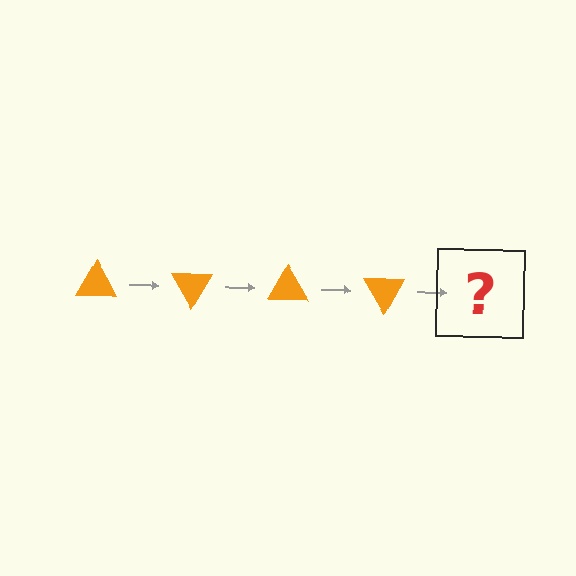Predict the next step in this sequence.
The next step is an orange triangle rotated 240 degrees.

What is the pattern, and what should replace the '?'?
The pattern is that the triangle rotates 60 degrees each step. The '?' should be an orange triangle rotated 240 degrees.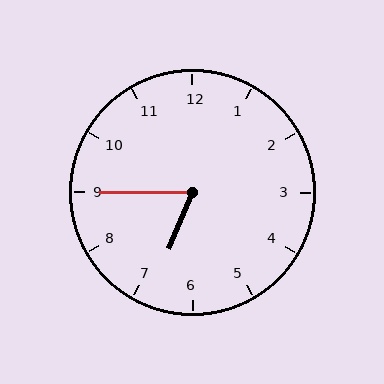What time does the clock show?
6:45.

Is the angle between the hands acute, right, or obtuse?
It is acute.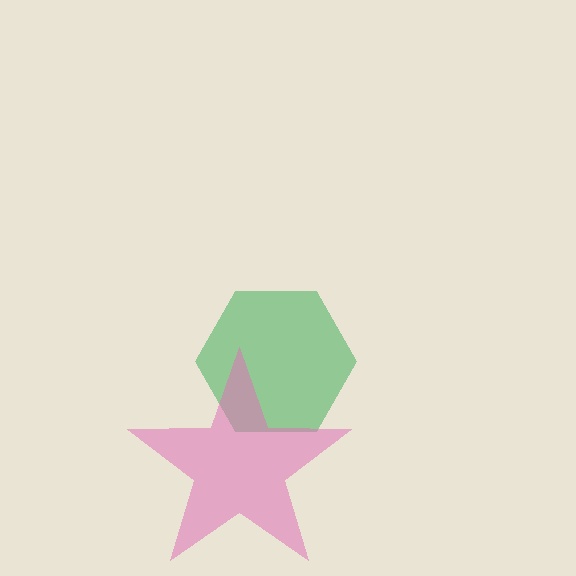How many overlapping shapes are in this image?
There are 2 overlapping shapes in the image.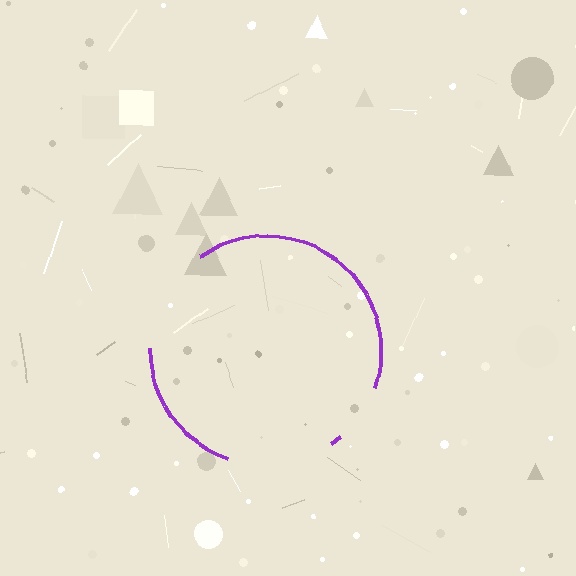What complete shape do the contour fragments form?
The contour fragments form a circle.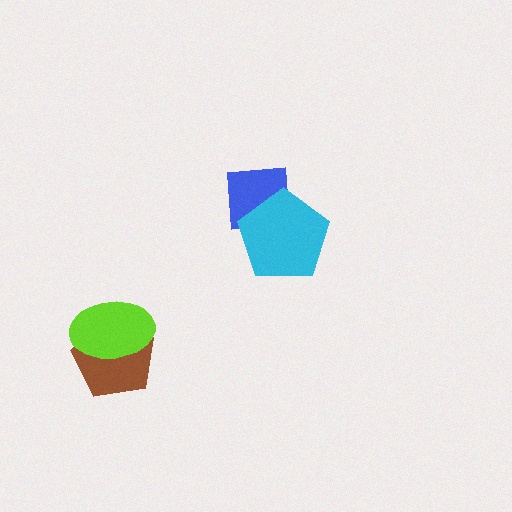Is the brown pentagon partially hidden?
Yes, it is partially covered by another shape.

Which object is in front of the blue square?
The cyan pentagon is in front of the blue square.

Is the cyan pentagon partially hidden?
No, no other shape covers it.